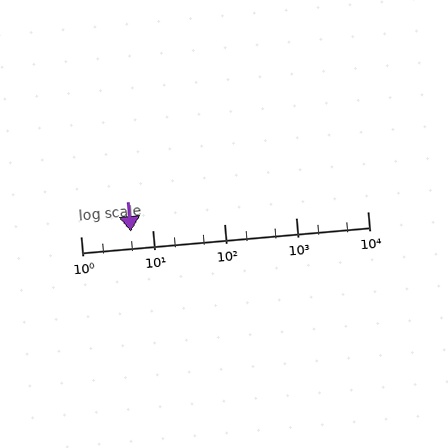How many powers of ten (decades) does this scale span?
The scale spans 4 decades, from 1 to 10000.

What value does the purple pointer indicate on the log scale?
The pointer indicates approximately 5.1.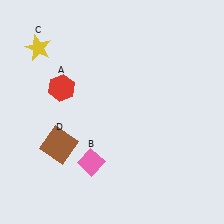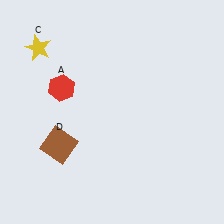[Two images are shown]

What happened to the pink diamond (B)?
The pink diamond (B) was removed in Image 2. It was in the bottom-left area of Image 1.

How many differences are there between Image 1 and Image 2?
There is 1 difference between the two images.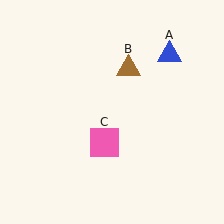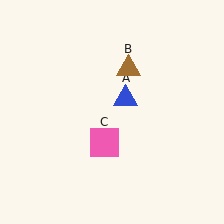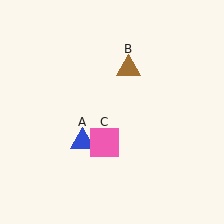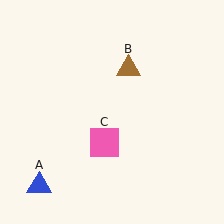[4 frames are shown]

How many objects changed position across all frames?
1 object changed position: blue triangle (object A).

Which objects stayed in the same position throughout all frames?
Brown triangle (object B) and pink square (object C) remained stationary.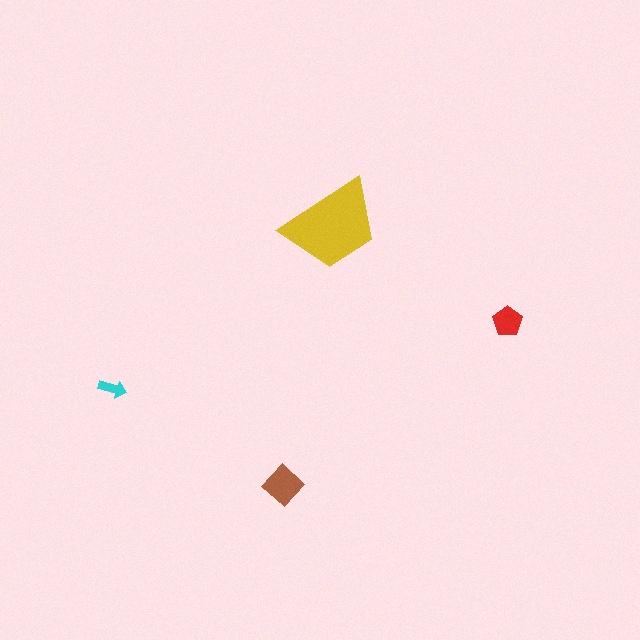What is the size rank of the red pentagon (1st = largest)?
3rd.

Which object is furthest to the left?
The cyan arrow is leftmost.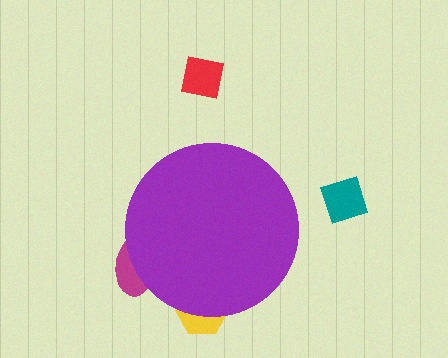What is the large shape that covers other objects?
A purple circle.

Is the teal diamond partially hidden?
No, the teal diamond is fully visible.